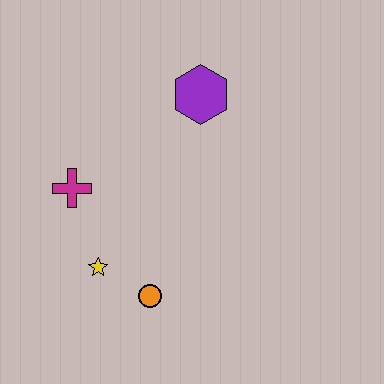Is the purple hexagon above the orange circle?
Yes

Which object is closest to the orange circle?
The yellow star is closest to the orange circle.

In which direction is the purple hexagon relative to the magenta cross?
The purple hexagon is to the right of the magenta cross.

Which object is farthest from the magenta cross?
The purple hexagon is farthest from the magenta cross.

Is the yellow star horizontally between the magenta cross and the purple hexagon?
Yes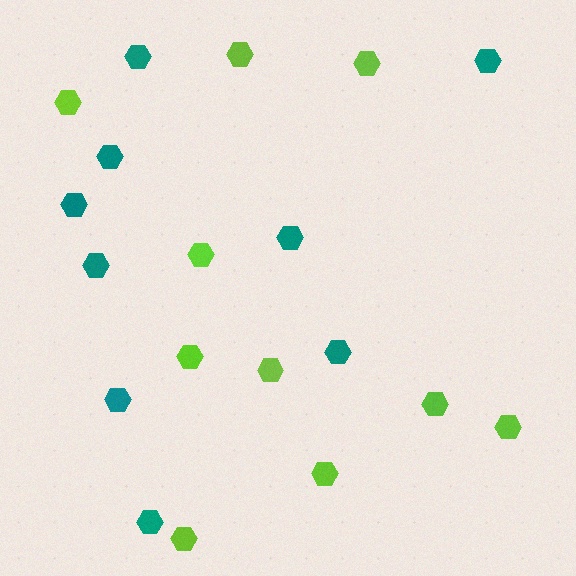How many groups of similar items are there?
There are 2 groups: one group of teal hexagons (9) and one group of lime hexagons (10).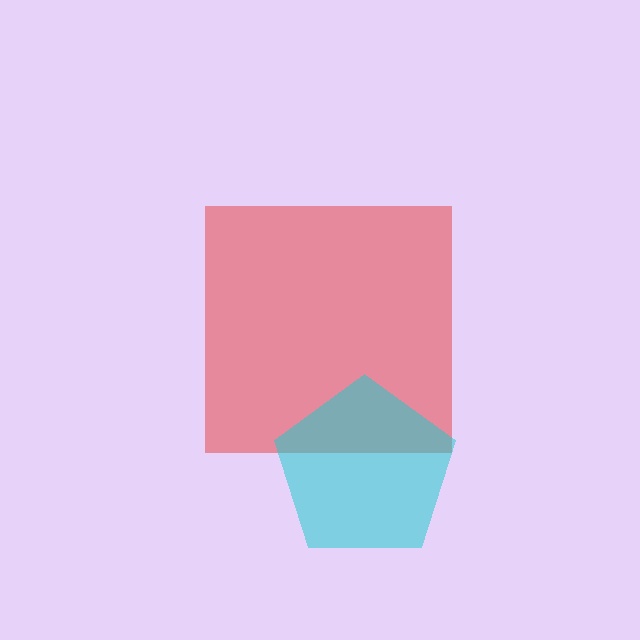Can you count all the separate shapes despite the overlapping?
Yes, there are 2 separate shapes.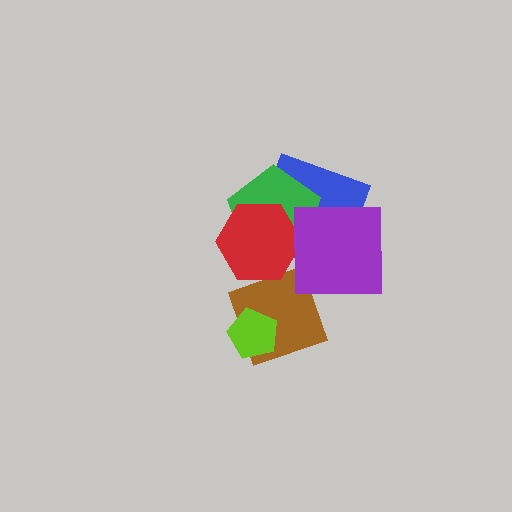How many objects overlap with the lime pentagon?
1 object overlaps with the lime pentagon.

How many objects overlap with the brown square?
1 object overlaps with the brown square.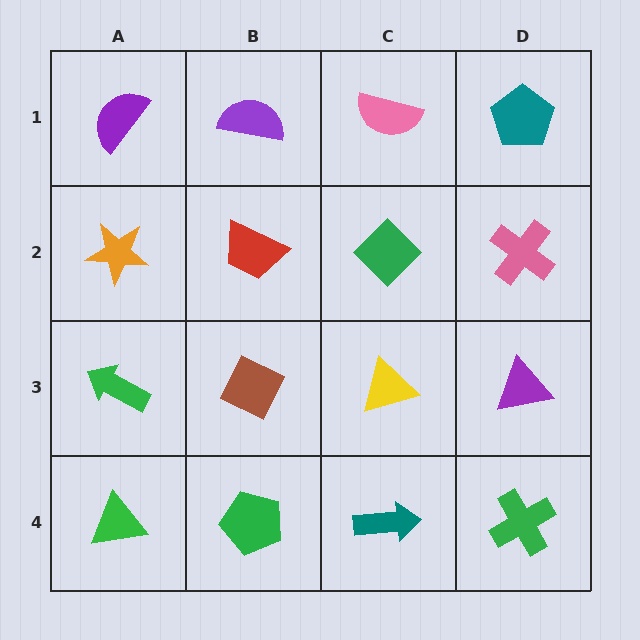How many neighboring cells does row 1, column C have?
3.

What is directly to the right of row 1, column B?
A pink semicircle.